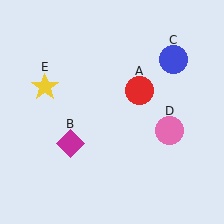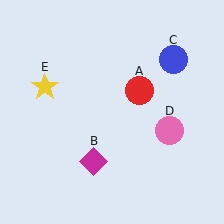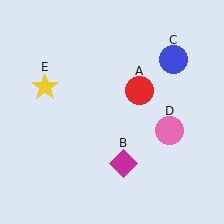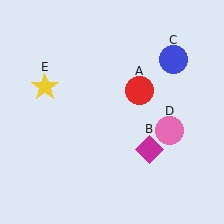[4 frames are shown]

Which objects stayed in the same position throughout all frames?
Red circle (object A) and blue circle (object C) and pink circle (object D) and yellow star (object E) remained stationary.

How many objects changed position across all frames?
1 object changed position: magenta diamond (object B).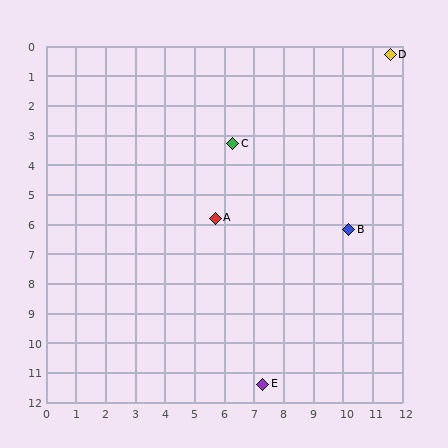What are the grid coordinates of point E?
Point E is at approximately (7.3, 11.4).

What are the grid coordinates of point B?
Point B is at approximately (10.2, 6.2).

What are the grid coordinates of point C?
Point C is at approximately (6.3, 3.3).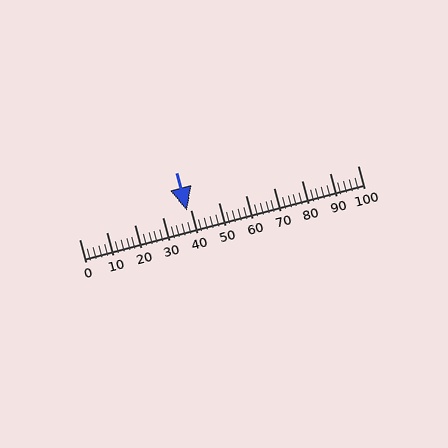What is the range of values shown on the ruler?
The ruler shows values from 0 to 100.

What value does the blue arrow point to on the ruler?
The blue arrow points to approximately 39.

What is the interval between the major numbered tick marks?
The major tick marks are spaced 10 units apart.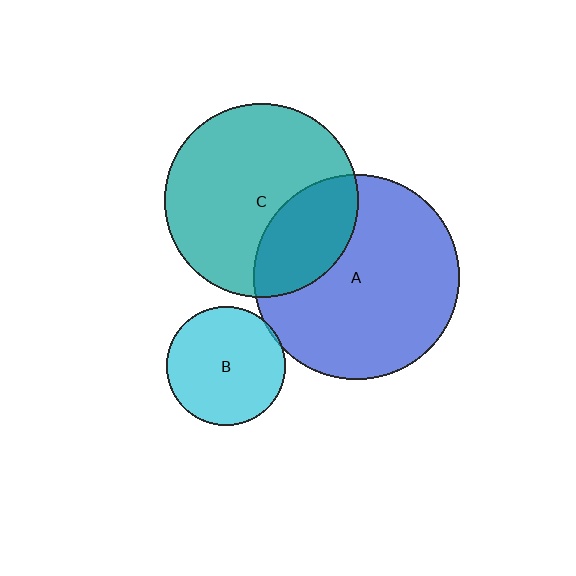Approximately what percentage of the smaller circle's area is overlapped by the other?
Approximately 5%.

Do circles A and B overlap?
Yes.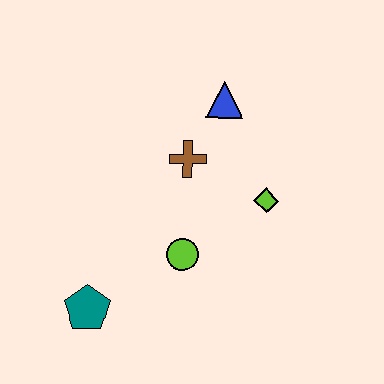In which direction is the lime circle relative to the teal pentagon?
The lime circle is to the right of the teal pentagon.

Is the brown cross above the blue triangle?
No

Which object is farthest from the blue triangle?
The teal pentagon is farthest from the blue triangle.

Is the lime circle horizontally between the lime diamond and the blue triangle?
No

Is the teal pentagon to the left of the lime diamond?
Yes